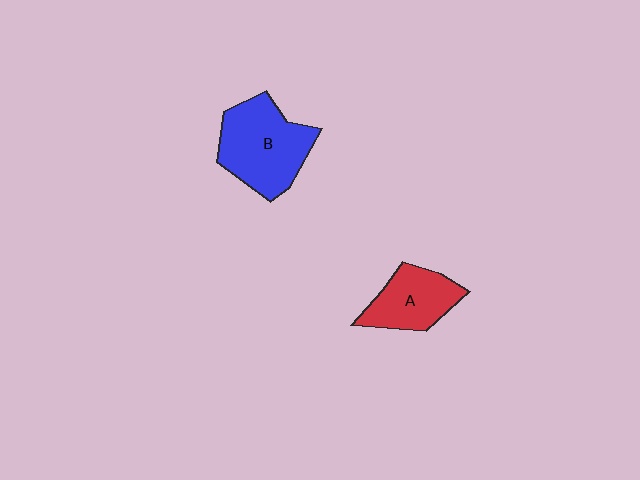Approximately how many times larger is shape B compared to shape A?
Approximately 1.5 times.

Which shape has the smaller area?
Shape A (red).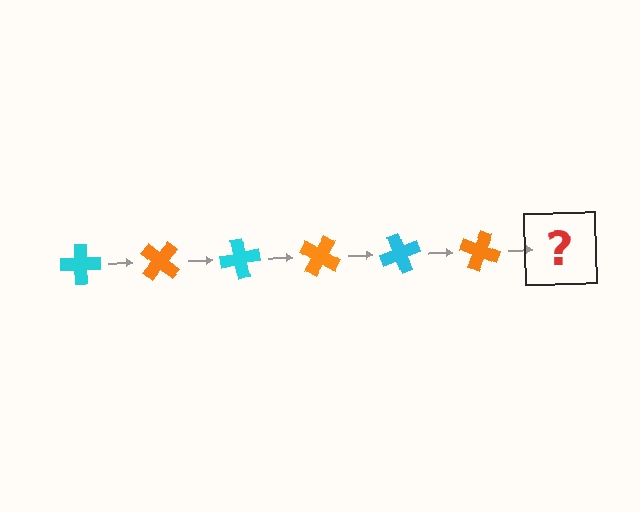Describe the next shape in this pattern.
It should be a cyan cross, rotated 240 degrees from the start.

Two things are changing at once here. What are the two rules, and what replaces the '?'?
The two rules are that it rotates 40 degrees each step and the color cycles through cyan and orange. The '?' should be a cyan cross, rotated 240 degrees from the start.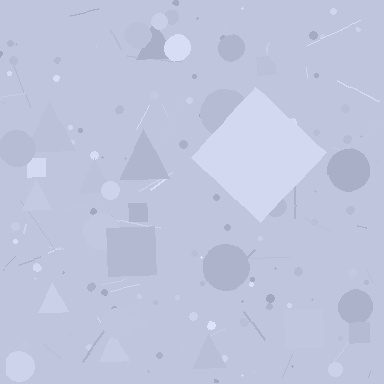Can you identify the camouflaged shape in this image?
The camouflaged shape is a diamond.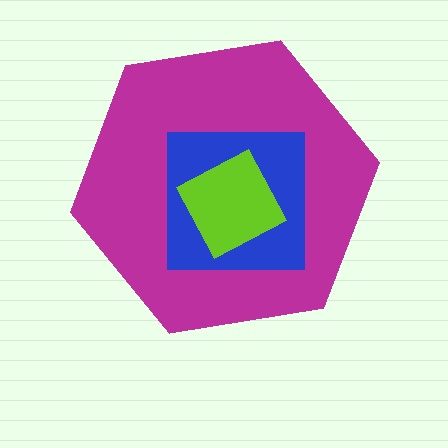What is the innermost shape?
The lime diamond.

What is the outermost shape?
The magenta hexagon.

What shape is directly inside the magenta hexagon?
The blue square.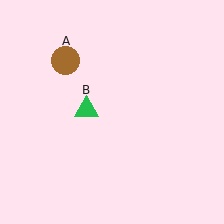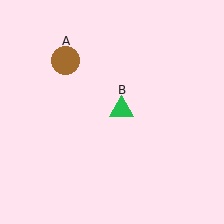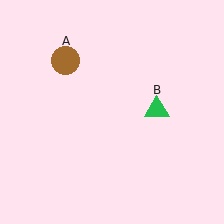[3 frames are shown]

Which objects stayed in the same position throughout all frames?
Brown circle (object A) remained stationary.